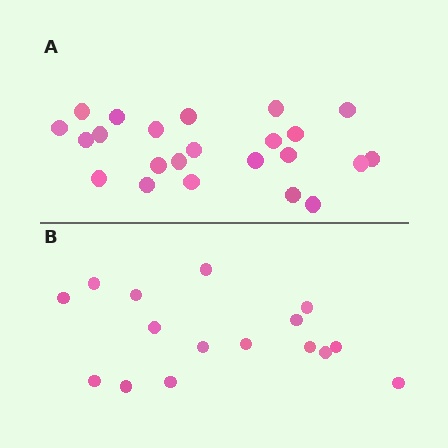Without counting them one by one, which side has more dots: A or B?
Region A (the top region) has more dots.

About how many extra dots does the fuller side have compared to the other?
Region A has roughly 8 or so more dots than region B.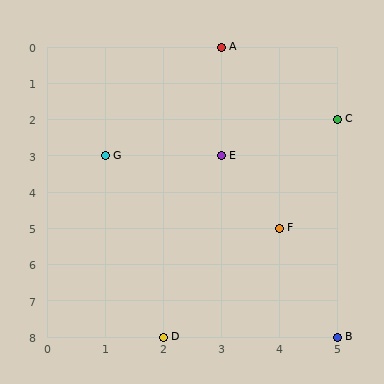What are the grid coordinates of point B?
Point B is at grid coordinates (5, 8).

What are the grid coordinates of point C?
Point C is at grid coordinates (5, 2).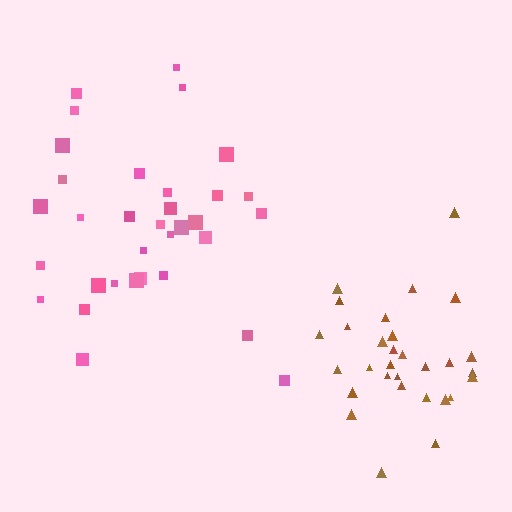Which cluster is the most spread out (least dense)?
Pink.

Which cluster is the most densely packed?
Brown.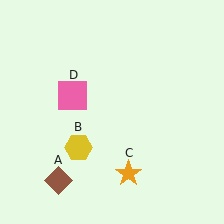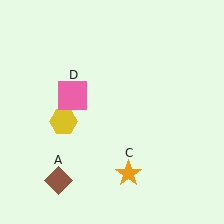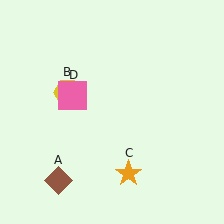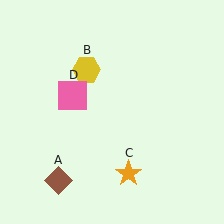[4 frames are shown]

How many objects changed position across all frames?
1 object changed position: yellow hexagon (object B).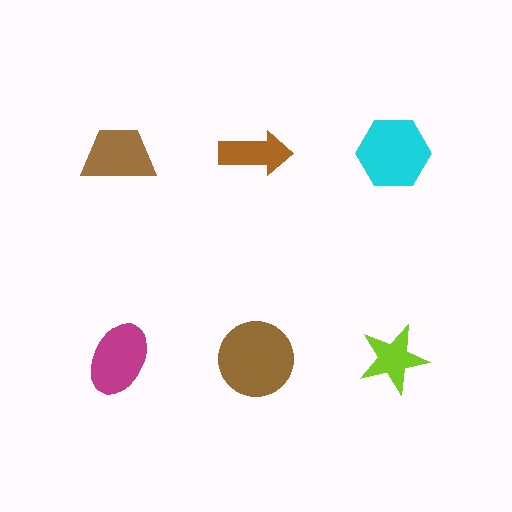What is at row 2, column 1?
A magenta ellipse.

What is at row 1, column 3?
A cyan hexagon.